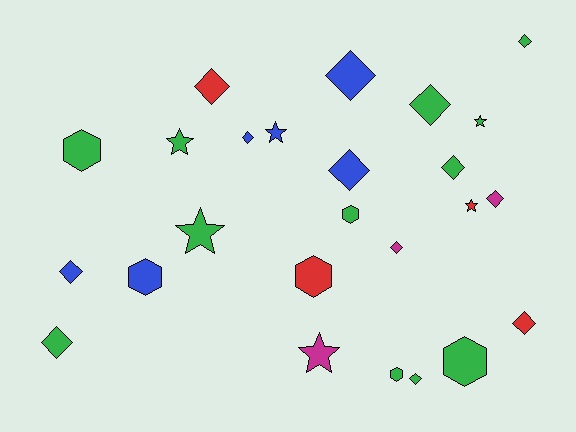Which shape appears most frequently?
Diamond, with 13 objects.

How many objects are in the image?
There are 25 objects.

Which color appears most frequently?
Green, with 12 objects.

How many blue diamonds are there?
There are 4 blue diamonds.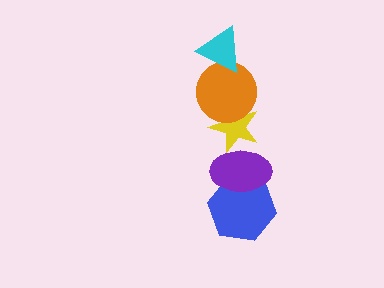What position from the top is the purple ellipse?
The purple ellipse is 4th from the top.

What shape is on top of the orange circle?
The cyan triangle is on top of the orange circle.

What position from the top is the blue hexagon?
The blue hexagon is 5th from the top.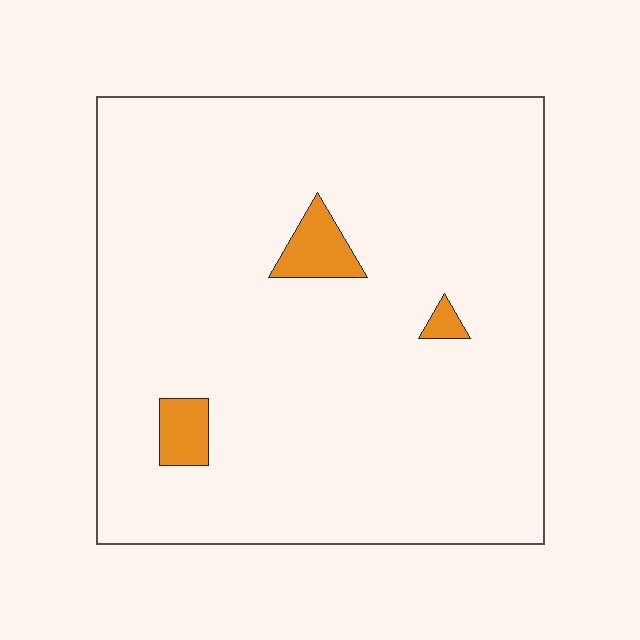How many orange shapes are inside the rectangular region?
3.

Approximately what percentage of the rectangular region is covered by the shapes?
Approximately 5%.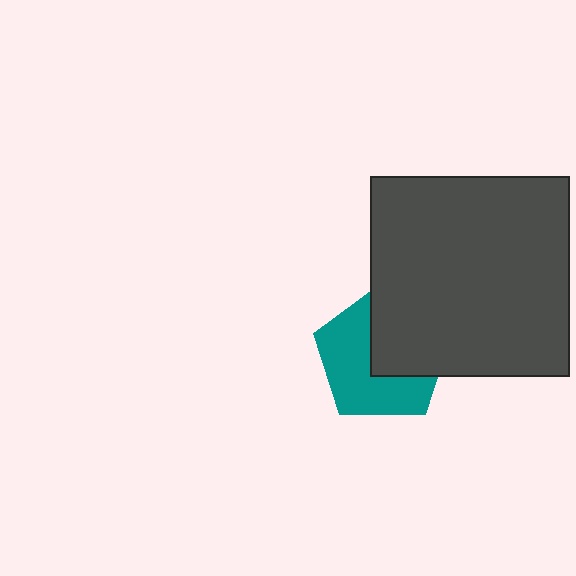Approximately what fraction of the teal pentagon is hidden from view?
Roughly 45% of the teal pentagon is hidden behind the dark gray square.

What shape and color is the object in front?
The object in front is a dark gray square.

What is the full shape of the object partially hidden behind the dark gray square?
The partially hidden object is a teal pentagon.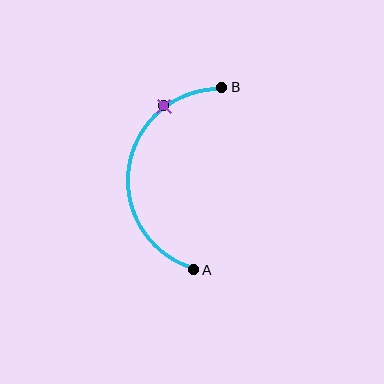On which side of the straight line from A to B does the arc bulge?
The arc bulges to the left of the straight line connecting A and B.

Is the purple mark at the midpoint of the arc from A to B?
No. The purple mark lies on the arc but is closer to endpoint B. The arc midpoint would be at the point on the curve equidistant along the arc from both A and B.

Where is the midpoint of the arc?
The arc midpoint is the point on the curve farthest from the straight line joining A and B. It sits to the left of that line.